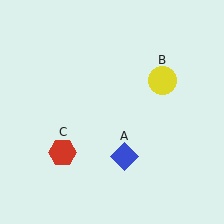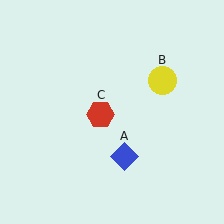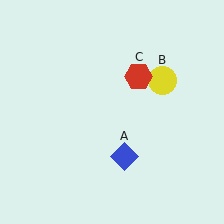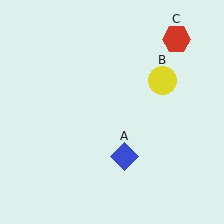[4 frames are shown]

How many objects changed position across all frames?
1 object changed position: red hexagon (object C).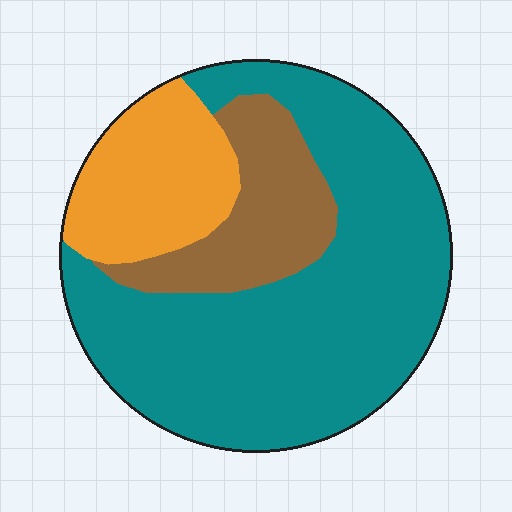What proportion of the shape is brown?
Brown takes up less than a quarter of the shape.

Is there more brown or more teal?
Teal.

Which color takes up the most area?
Teal, at roughly 65%.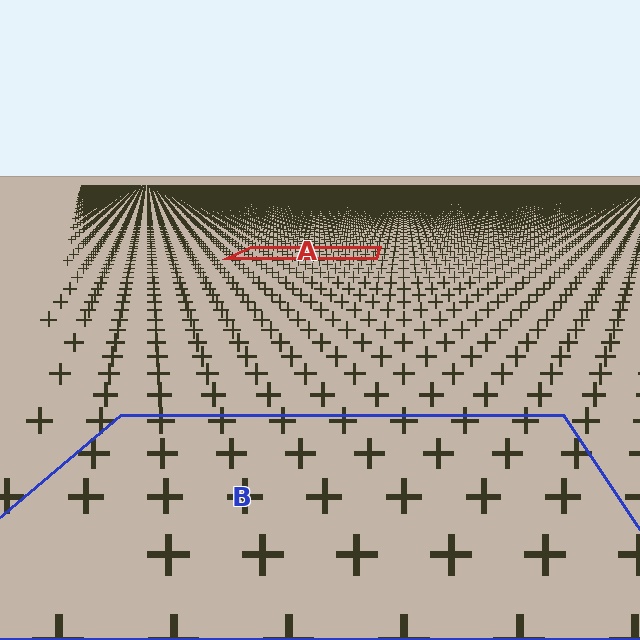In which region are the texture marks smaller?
The texture marks are smaller in region A, because it is farther away.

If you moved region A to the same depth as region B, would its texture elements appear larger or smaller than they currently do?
They would appear larger. At a closer depth, the same texture elements are projected at a bigger on-screen size.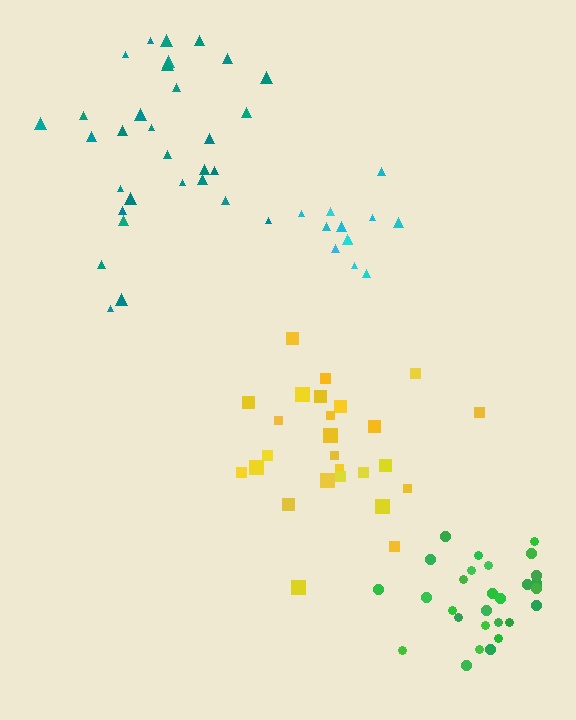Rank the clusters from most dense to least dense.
green, cyan, yellow, teal.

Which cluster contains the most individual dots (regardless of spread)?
Teal (31).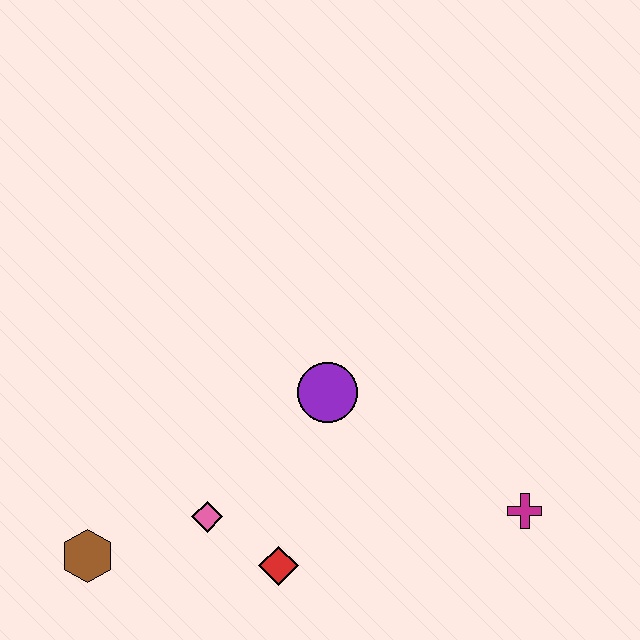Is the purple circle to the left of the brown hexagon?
No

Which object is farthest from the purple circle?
The brown hexagon is farthest from the purple circle.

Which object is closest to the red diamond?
The pink diamond is closest to the red diamond.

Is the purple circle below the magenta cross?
No